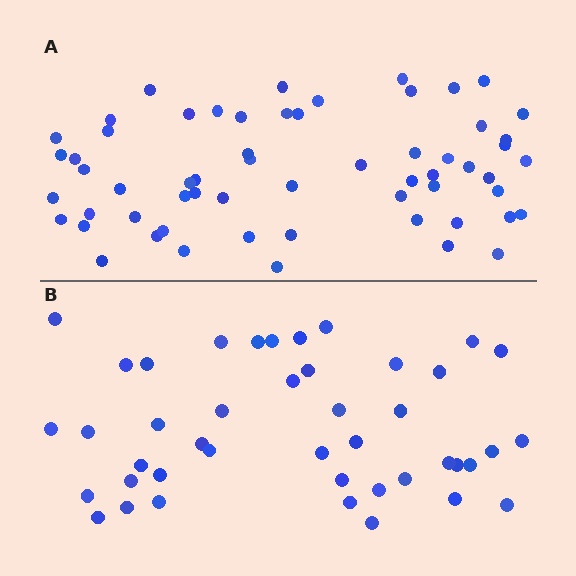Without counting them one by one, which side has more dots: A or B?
Region A (the top region) has more dots.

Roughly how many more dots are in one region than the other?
Region A has approximately 15 more dots than region B.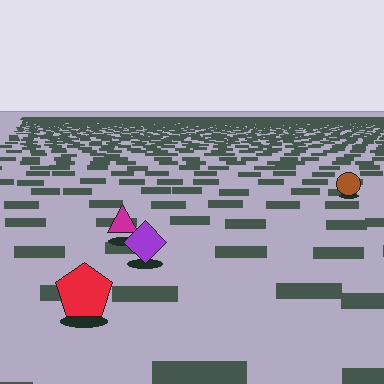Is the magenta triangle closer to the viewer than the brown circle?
Yes. The magenta triangle is closer — you can tell from the texture gradient: the ground texture is coarser near it.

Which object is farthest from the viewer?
The brown circle is farthest from the viewer. It appears smaller and the ground texture around it is denser.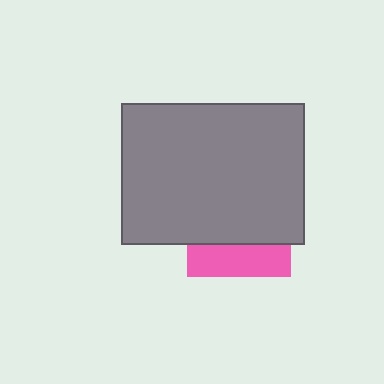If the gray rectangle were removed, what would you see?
You would see the complete pink square.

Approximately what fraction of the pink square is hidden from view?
Roughly 69% of the pink square is hidden behind the gray rectangle.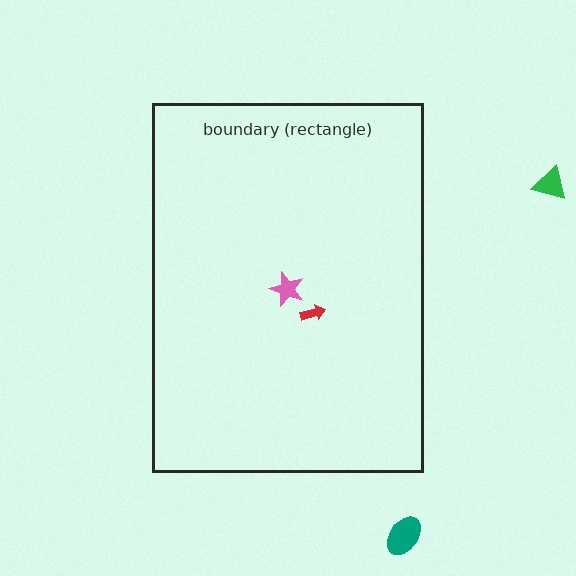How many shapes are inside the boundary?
2 inside, 2 outside.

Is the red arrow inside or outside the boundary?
Inside.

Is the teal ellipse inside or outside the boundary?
Outside.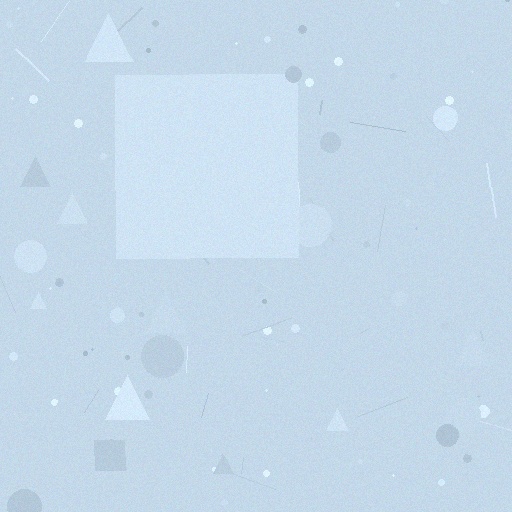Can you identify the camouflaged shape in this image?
The camouflaged shape is a square.